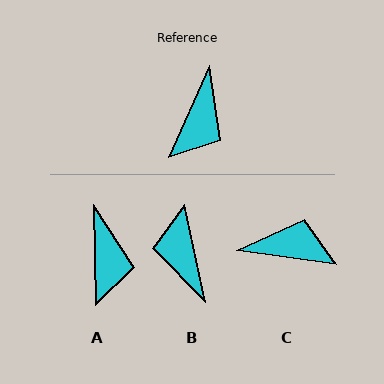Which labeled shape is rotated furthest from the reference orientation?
B, about 144 degrees away.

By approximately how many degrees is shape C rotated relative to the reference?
Approximately 107 degrees counter-clockwise.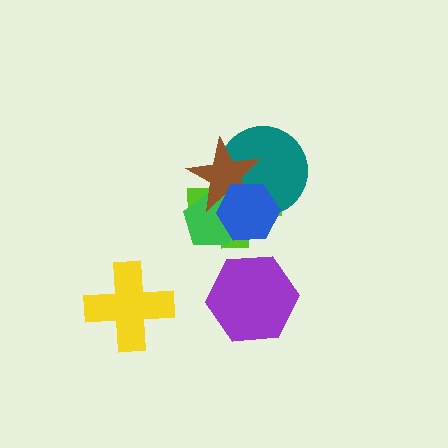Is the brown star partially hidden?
Yes, it is partially covered by another shape.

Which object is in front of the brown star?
The blue hexagon is in front of the brown star.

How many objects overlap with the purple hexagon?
0 objects overlap with the purple hexagon.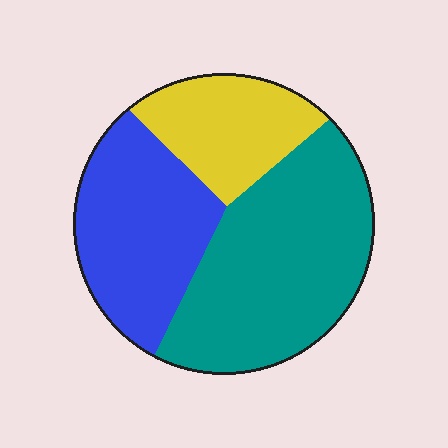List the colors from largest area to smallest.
From largest to smallest: teal, blue, yellow.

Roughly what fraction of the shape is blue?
Blue takes up about one third (1/3) of the shape.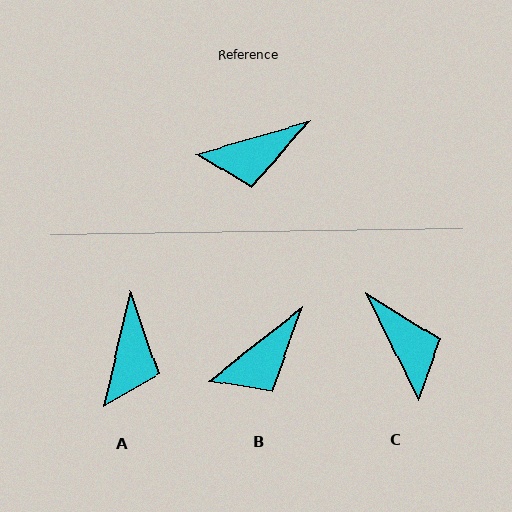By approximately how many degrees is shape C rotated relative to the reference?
Approximately 101 degrees counter-clockwise.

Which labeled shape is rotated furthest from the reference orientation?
C, about 101 degrees away.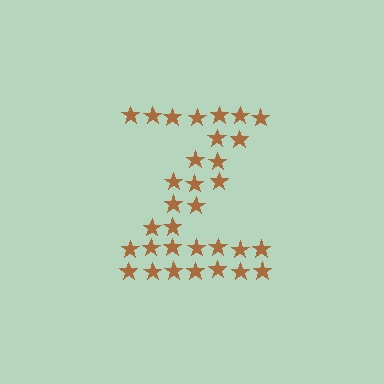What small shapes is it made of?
It is made of small stars.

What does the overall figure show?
The overall figure shows the letter Z.